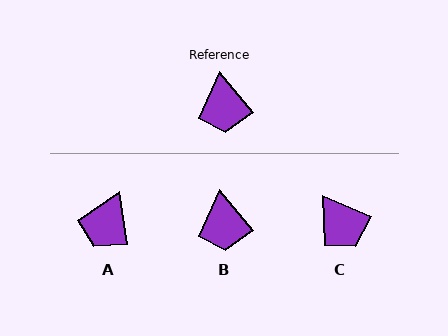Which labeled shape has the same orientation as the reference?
B.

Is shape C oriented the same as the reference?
No, it is off by about 27 degrees.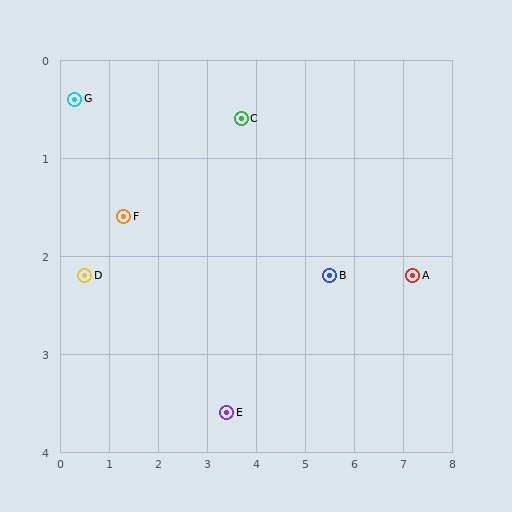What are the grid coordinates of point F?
Point F is at approximately (1.3, 1.6).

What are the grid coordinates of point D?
Point D is at approximately (0.5, 2.2).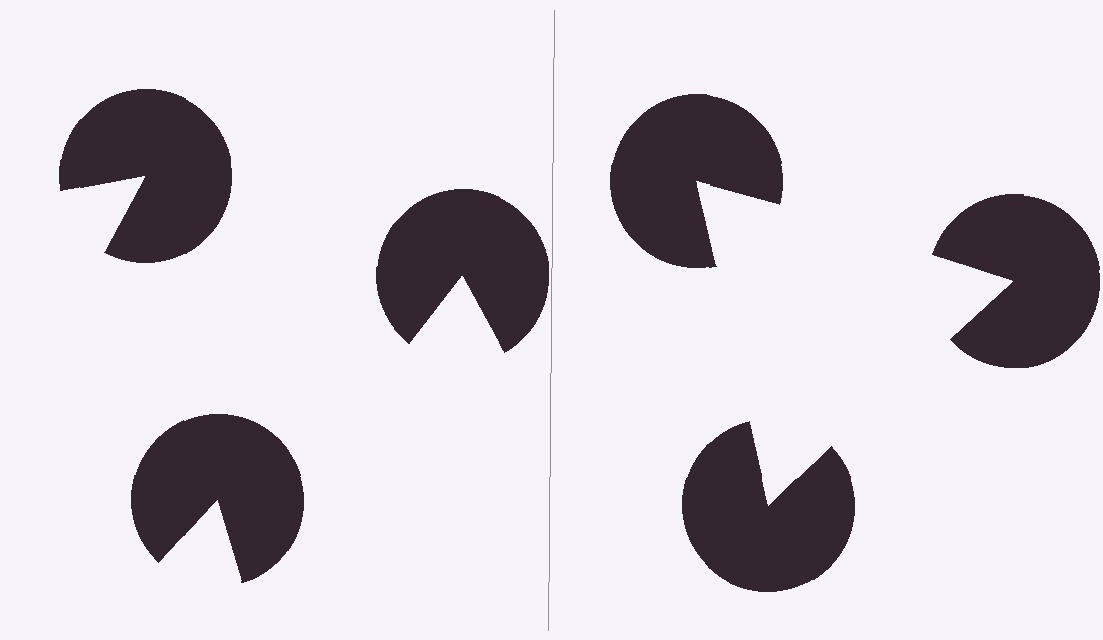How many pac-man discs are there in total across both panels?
6 — 3 on each side.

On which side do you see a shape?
An illusory triangle appears on the right side. On the left side the wedge cuts are rotated, so no coherent shape forms.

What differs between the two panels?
The pac-man discs are positioned identically on both sides; only the wedge orientations differ. On the right they align to a triangle; on the left they are misaligned.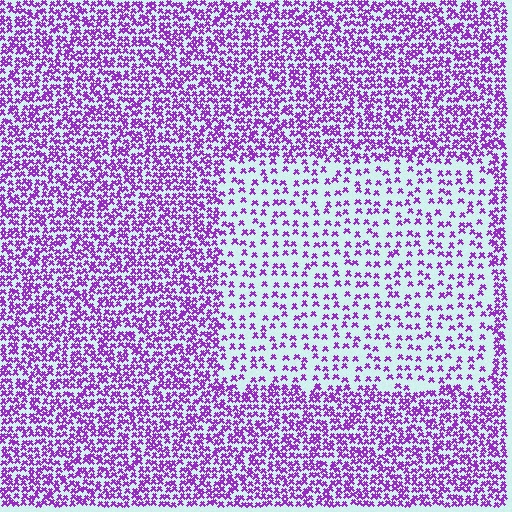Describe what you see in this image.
The image contains small purple elements arranged at two different densities. A rectangle-shaped region is visible where the elements are less densely packed than the surrounding area.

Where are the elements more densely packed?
The elements are more densely packed outside the rectangle boundary.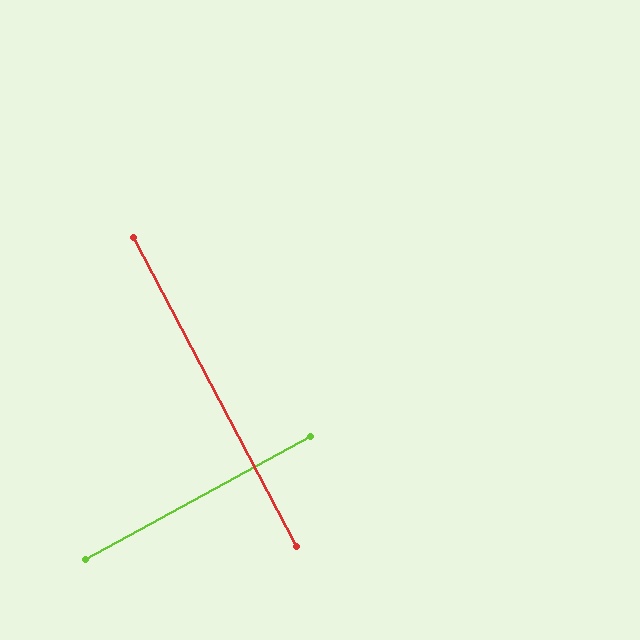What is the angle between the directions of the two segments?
Approximately 89 degrees.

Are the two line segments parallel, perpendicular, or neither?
Perpendicular — they meet at approximately 89°.